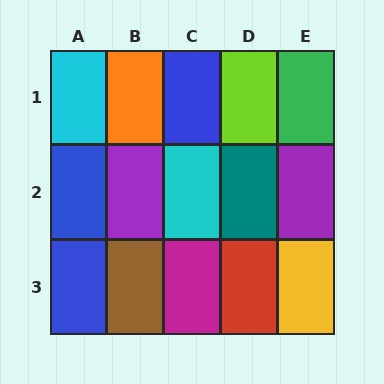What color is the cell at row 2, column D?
Teal.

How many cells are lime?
1 cell is lime.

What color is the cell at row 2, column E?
Purple.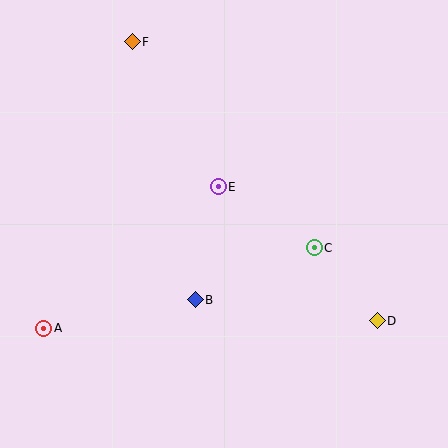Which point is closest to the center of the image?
Point E at (218, 187) is closest to the center.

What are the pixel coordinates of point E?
Point E is at (218, 187).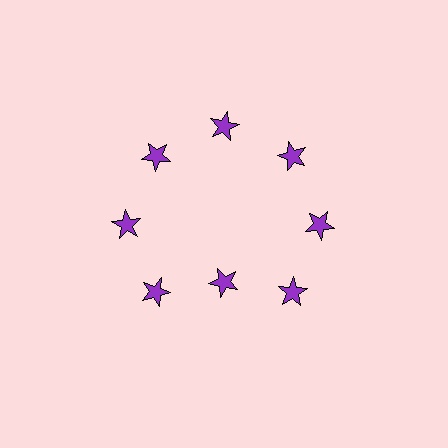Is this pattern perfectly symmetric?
No. The 8 purple stars are arranged in a ring, but one element near the 6 o'clock position is pulled inward toward the center, breaking the 8-fold rotational symmetry.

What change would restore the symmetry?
The symmetry would be restored by moving it outward, back onto the ring so that all 8 stars sit at equal angles and equal distance from the center.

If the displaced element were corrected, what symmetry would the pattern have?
It would have 8-fold rotational symmetry — the pattern would map onto itself every 45 degrees.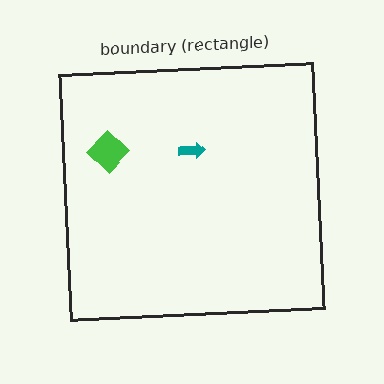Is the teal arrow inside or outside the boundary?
Inside.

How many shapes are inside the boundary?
2 inside, 0 outside.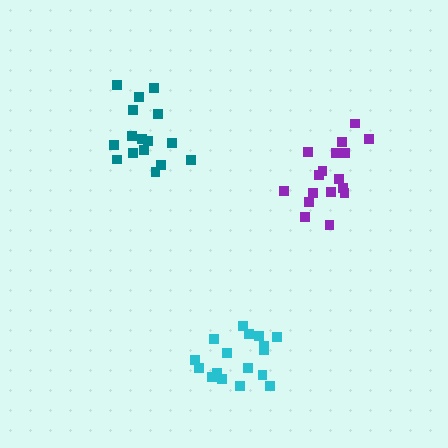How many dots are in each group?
Group 1: 17 dots, Group 2: 16 dots, Group 3: 17 dots (50 total).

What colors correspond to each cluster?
The clusters are colored: purple, teal, cyan.